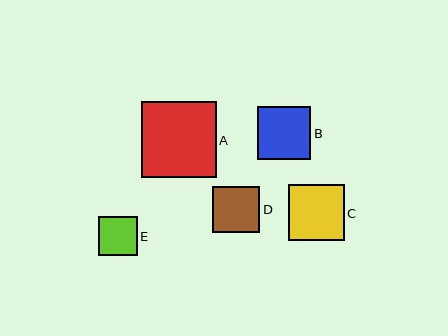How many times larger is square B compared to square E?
Square B is approximately 1.4 times the size of square E.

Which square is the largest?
Square A is the largest with a size of approximately 75 pixels.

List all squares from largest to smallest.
From largest to smallest: A, C, B, D, E.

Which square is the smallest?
Square E is the smallest with a size of approximately 39 pixels.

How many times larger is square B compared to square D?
Square B is approximately 1.1 times the size of square D.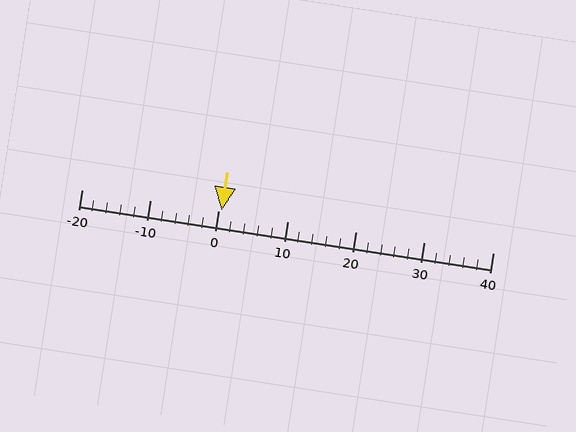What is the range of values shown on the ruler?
The ruler shows values from -20 to 40.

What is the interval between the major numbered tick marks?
The major tick marks are spaced 10 units apart.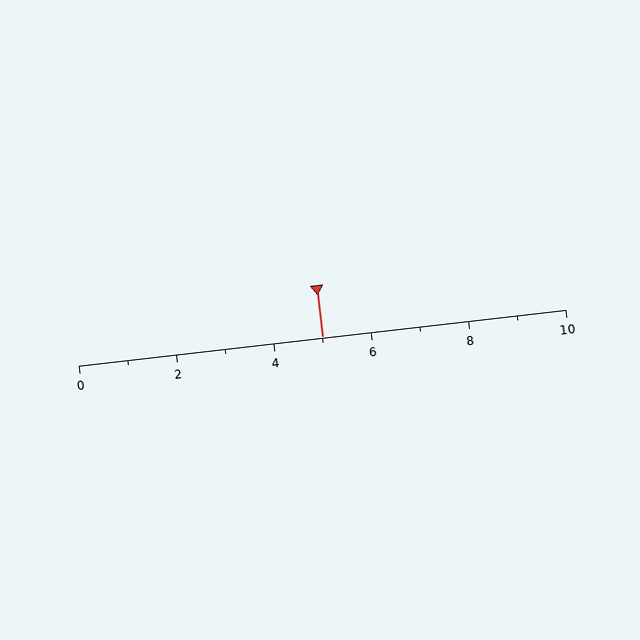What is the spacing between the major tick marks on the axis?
The major ticks are spaced 2 apart.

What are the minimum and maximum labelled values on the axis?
The axis runs from 0 to 10.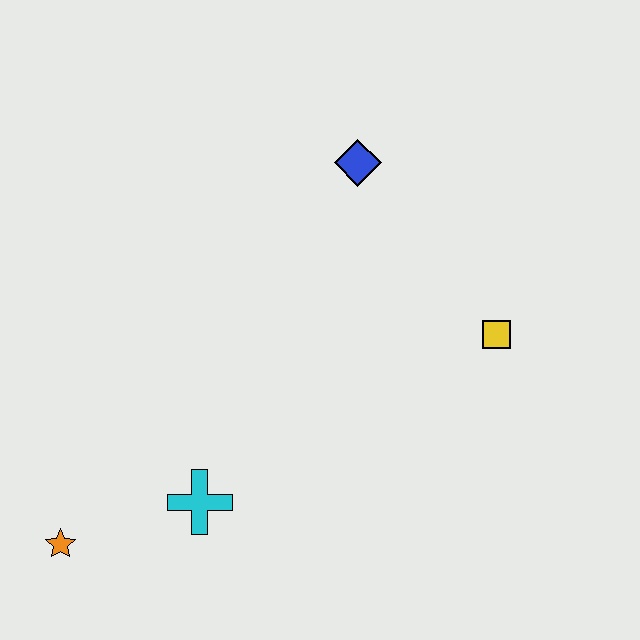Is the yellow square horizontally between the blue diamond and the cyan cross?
No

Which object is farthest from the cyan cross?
The blue diamond is farthest from the cyan cross.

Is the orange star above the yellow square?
No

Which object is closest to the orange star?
The cyan cross is closest to the orange star.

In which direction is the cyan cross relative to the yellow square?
The cyan cross is to the left of the yellow square.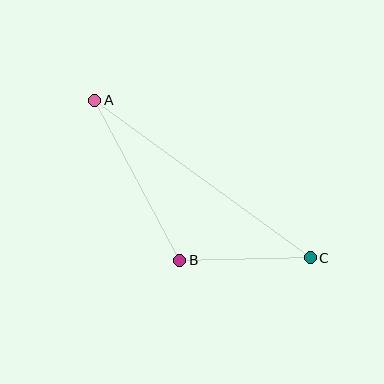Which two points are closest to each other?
Points B and C are closest to each other.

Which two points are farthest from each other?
Points A and C are farthest from each other.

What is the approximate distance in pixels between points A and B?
The distance between A and B is approximately 181 pixels.